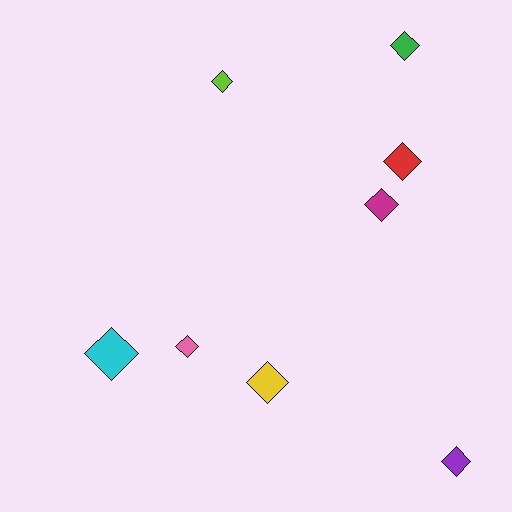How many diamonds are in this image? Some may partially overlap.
There are 8 diamonds.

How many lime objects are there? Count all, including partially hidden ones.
There is 1 lime object.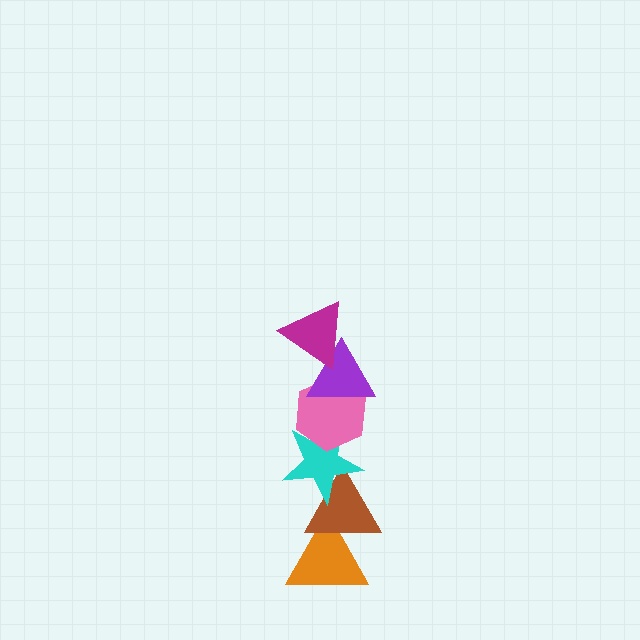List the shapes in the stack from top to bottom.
From top to bottom: the magenta triangle, the purple triangle, the pink hexagon, the cyan star, the brown triangle, the orange triangle.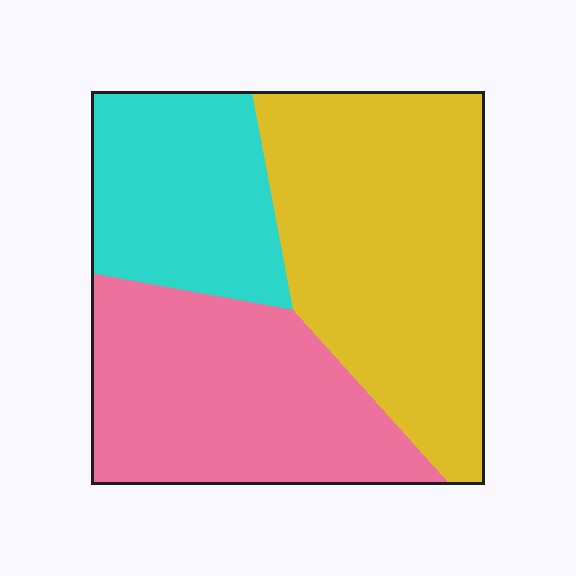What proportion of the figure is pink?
Pink covers about 35% of the figure.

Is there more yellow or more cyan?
Yellow.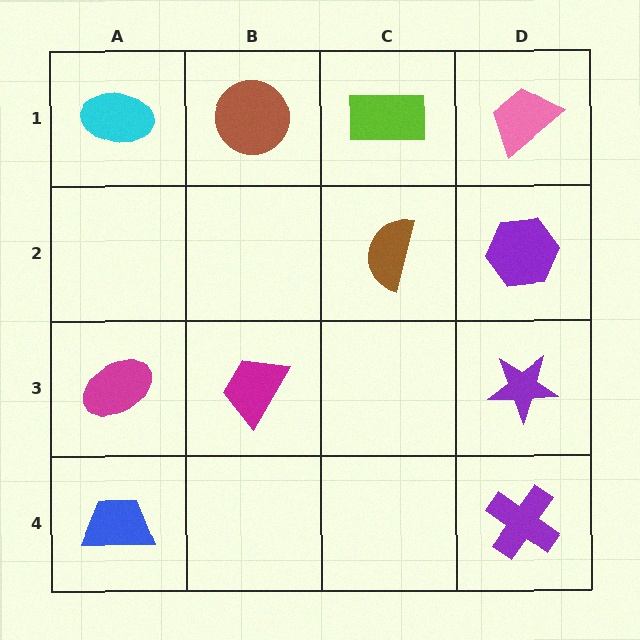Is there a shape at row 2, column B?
No, that cell is empty.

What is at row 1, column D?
A pink trapezoid.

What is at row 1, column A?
A cyan ellipse.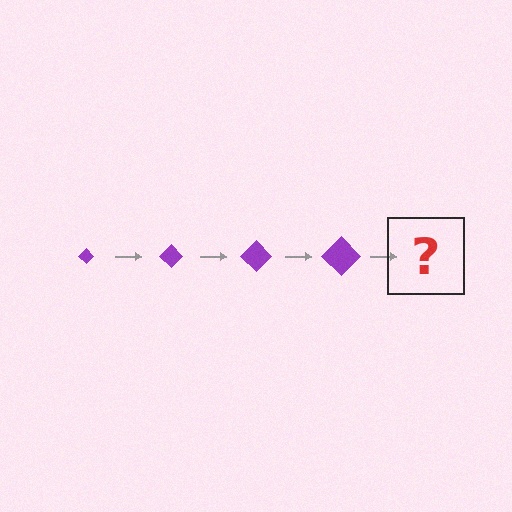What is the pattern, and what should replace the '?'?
The pattern is that the diamond gets progressively larger each step. The '?' should be a purple diamond, larger than the previous one.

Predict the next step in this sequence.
The next step is a purple diamond, larger than the previous one.